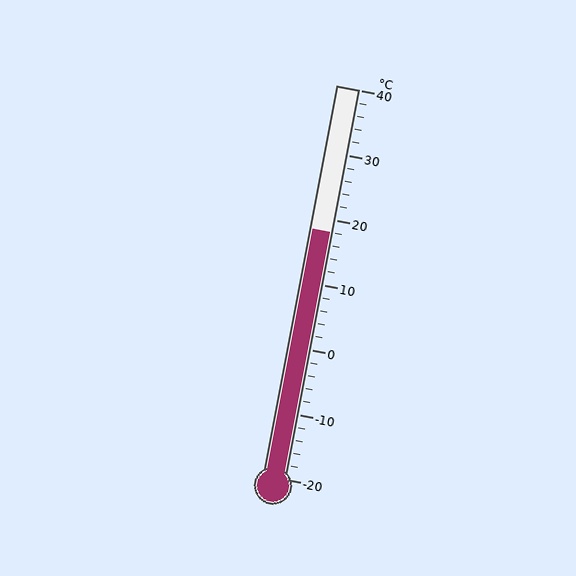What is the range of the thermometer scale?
The thermometer scale ranges from -20°C to 40°C.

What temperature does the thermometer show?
The thermometer shows approximately 18°C.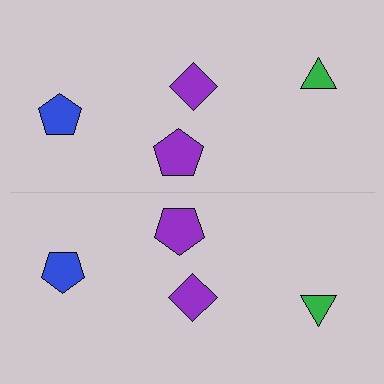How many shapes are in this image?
There are 8 shapes in this image.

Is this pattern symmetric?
Yes, this pattern has bilateral (reflection) symmetry.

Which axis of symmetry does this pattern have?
The pattern has a horizontal axis of symmetry running through the center of the image.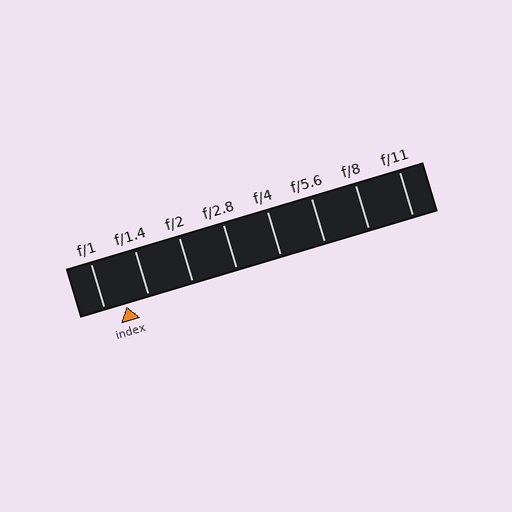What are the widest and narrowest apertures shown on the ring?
The widest aperture shown is f/1 and the narrowest is f/11.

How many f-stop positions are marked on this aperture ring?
There are 8 f-stop positions marked.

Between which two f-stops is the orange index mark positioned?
The index mark is between f/1 and f/1.4.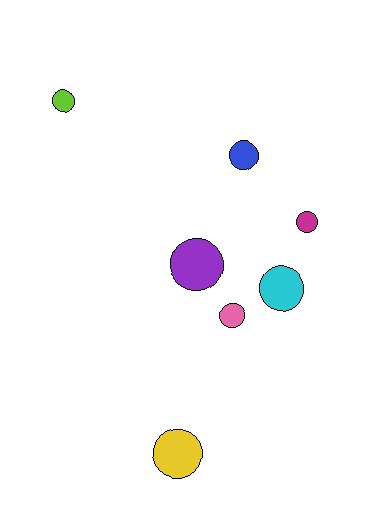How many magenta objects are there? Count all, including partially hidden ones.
There is 1 magenta object.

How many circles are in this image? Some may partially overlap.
There are 7 circles.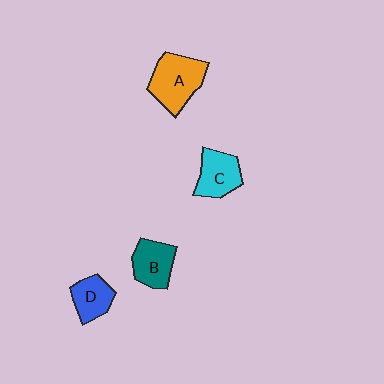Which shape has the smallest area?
Shape D (blue).